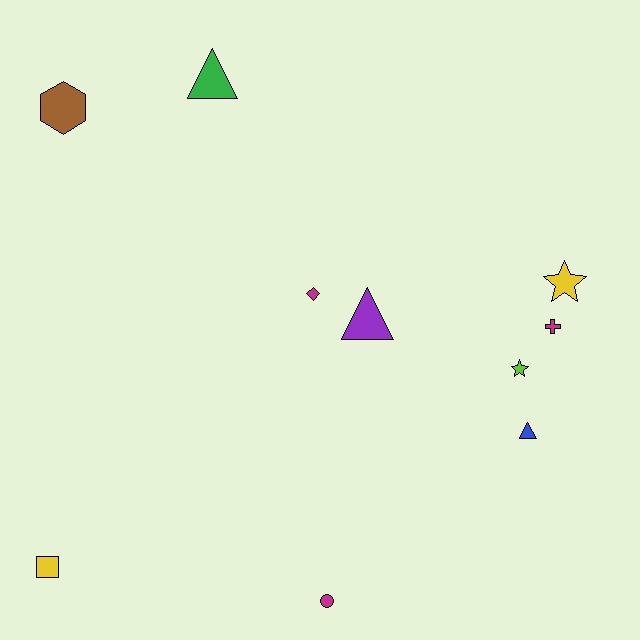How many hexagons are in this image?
There is 1 hexagon.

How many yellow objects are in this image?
There are 2 yellow objects.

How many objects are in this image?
There are 10 objects.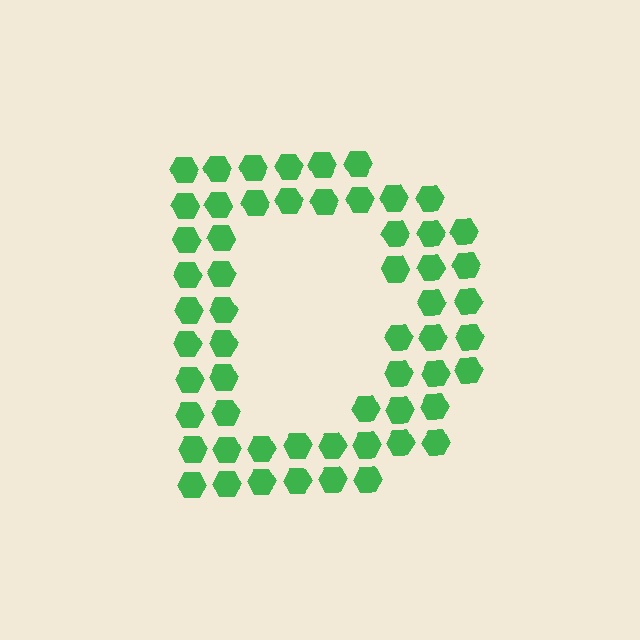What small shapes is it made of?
It is made of small hexagons.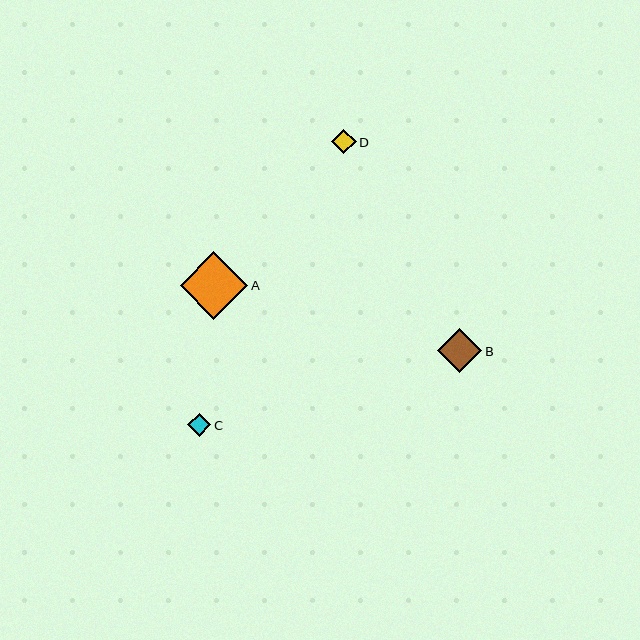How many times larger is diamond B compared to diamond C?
Diamond B is approximately 1.9 times the size of diamond C.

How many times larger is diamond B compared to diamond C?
Diamond B is approximately 1.9 times the size of diamond C.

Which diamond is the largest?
Diamond A is the largest with a size of approximately 67 pixels.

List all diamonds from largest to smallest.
From largest to smallest: A, B, D, C.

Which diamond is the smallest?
Diamond C is the smallest with a size of approximately 23 pixels.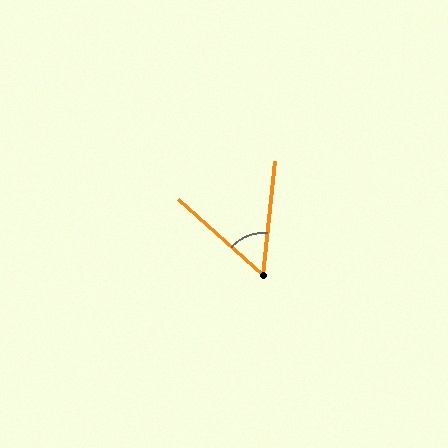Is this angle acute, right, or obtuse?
It is acute.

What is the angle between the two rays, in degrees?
Approximately 54 degrees.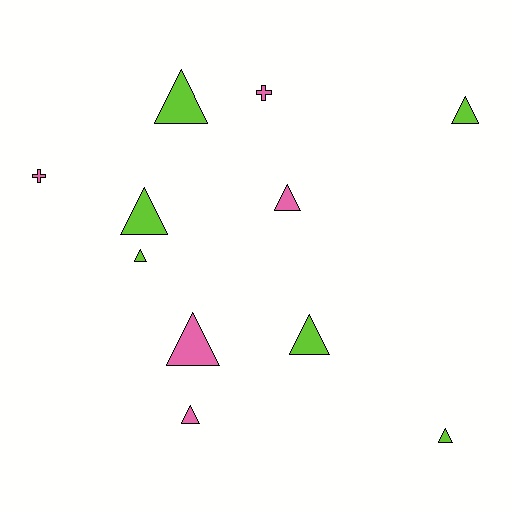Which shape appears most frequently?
Triangle, with 9 objects.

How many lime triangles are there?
There are 6 lime triangles.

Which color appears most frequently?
Lime, with 6 objects.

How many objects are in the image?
There are 11 objects.